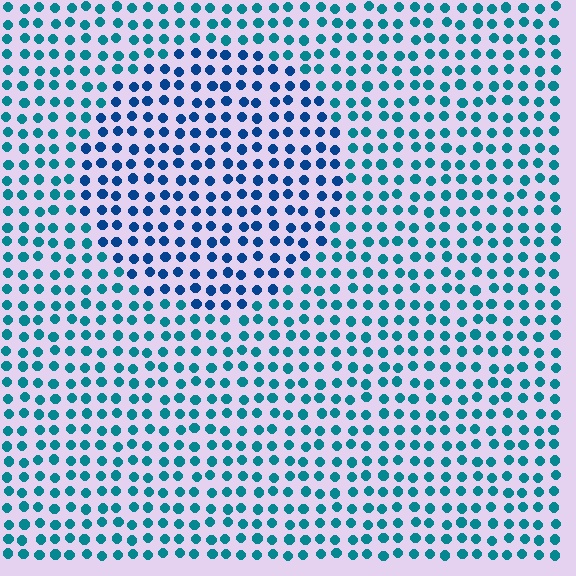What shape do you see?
I see a circle.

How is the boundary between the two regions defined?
The boundary is defined purely by a slight shift in hue (about 30 degrees). Spacing, size, and orientation are identical on both sides.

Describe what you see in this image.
The image is filled with small teal elements in a uniform arrangement. A circle-shaped region is visible where the elements are tinted to a slightly different hue, forming a subtle color boundary.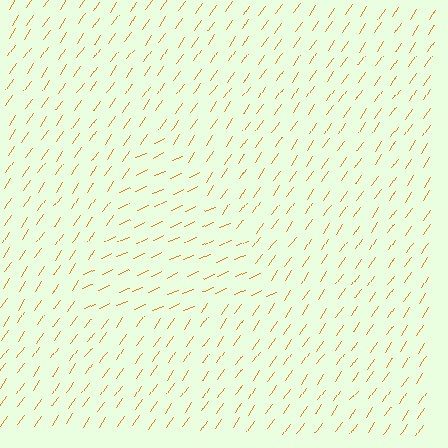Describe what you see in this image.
The image is filled with small orange line segments. A triangle region in the image has lines oriented differently from the surrounding lines, creating a visible texture boundary.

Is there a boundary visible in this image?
Yes, there is a texture boundary formed by a change in line orientation.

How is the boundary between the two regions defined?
The boundary is defined purely by a change in line orientation (approximately 32 degrees difference). All lines are the same color and thickness.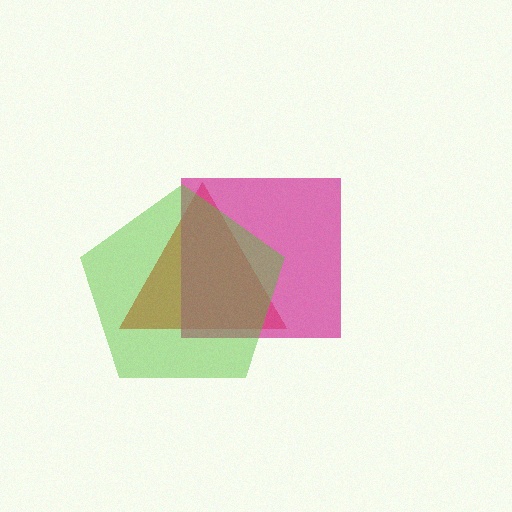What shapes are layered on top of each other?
The layered shapes are: a red triangle, a magenta square, a lime pentagon.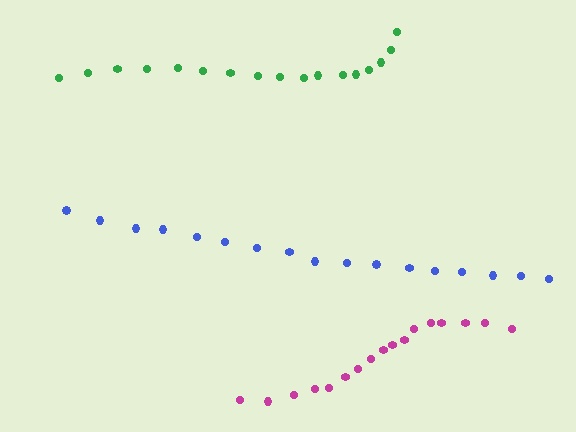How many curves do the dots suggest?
There are 3 distinct paths.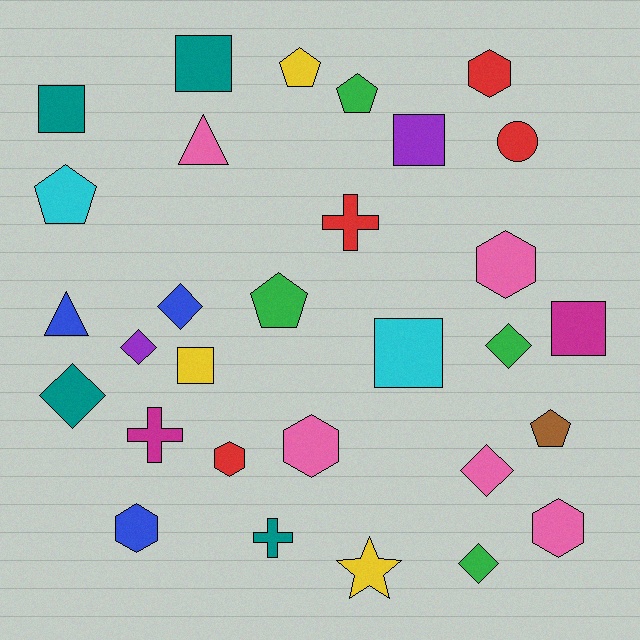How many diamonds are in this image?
There are 6 diamonds.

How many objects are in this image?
There are 30 objects.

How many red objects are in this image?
There are 4 red objects.